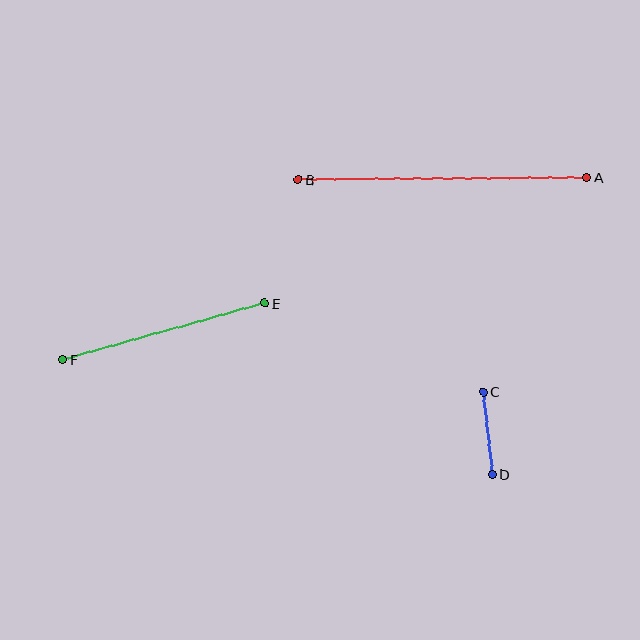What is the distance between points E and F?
The distance is approximately 209 pixels.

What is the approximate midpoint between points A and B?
The midpoint is at approximately (442, 178) pixels.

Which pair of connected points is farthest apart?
Points A and B are farthest apart.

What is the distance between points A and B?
The distance is approximately 288 pixels.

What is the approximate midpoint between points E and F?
The midpoint is at approximately (164, 331) pixels.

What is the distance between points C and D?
The distance is approximately 83 pixels.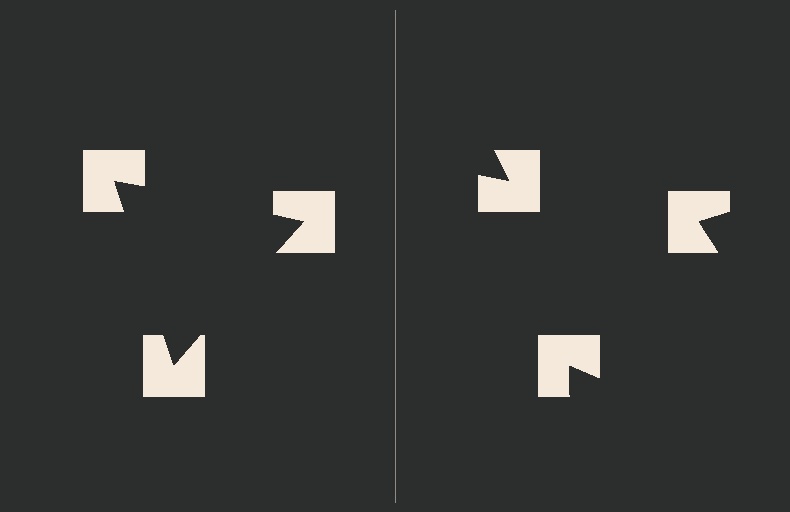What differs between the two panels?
The notched squares are positioned identically on both sides; only the wedge orientations differ. On the left they align to a triangle; on the right they are misaligned.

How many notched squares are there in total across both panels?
6 — 3 on each side.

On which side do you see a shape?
An illusory triangle appears on the left side. On the right side the wedge cuts are rotated, so no coherent shape forms.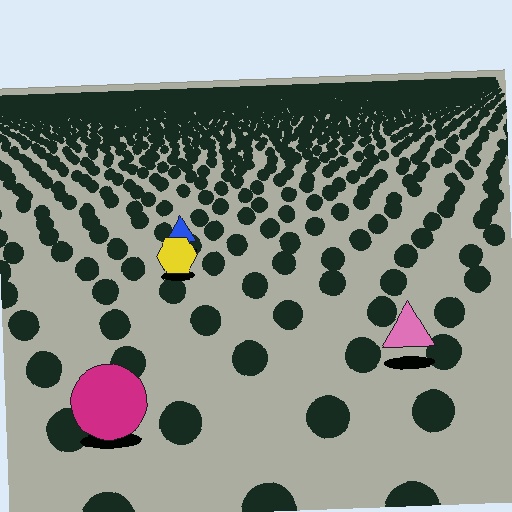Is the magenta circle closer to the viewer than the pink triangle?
Yes. The magenta circle is closer — you can tell from the texture gradient: the ground texture is coarser near it.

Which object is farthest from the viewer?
The blue triangle is farthest from the viewer. It appears smaller and the ground texture around it is denser.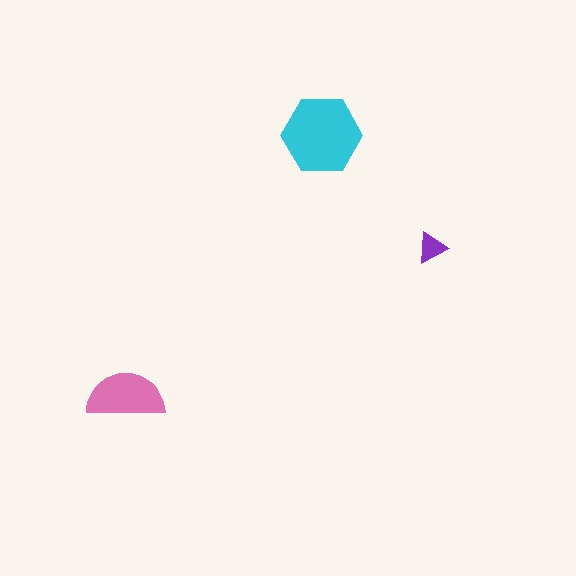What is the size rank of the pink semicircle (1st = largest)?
2nd.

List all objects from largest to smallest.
The cyan hexagon, the pink semicircle, the purple triangle.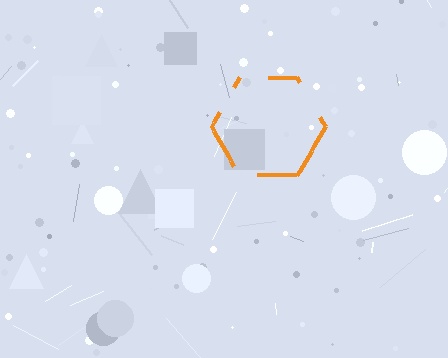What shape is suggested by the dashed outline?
The dashed outline suggests a hexagon.